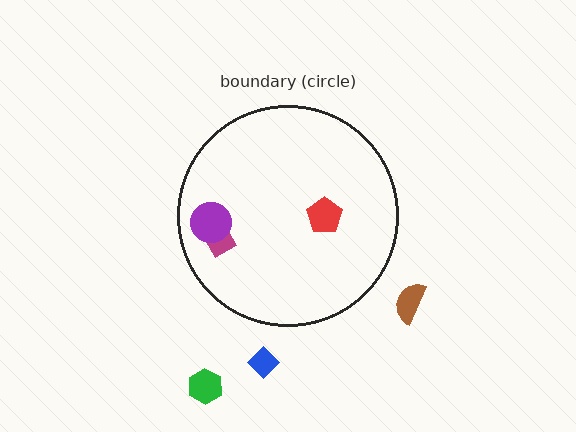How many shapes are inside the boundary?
3 inside, 3 outside.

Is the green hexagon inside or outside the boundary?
Outside.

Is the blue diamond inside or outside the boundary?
Outside.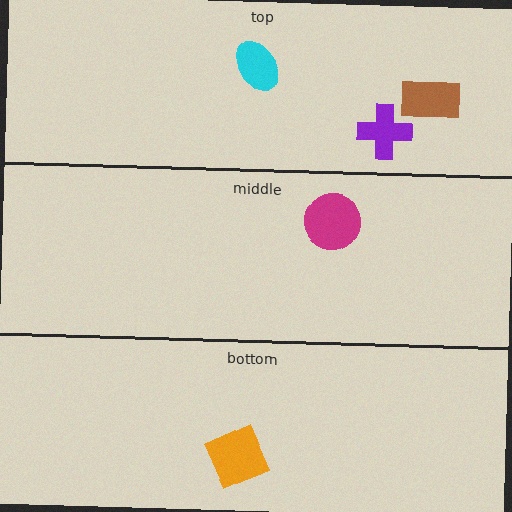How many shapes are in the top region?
3.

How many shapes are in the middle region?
1.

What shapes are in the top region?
The brown rectangle, the purple cross, the cyan ellipse.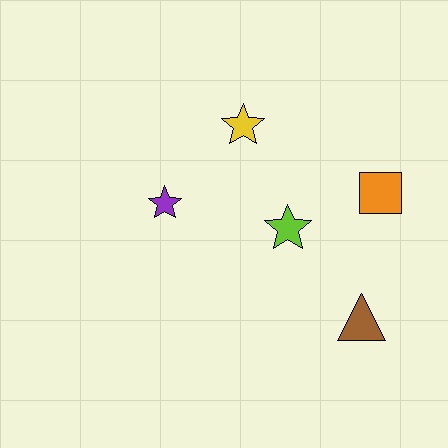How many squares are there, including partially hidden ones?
There is 1 square.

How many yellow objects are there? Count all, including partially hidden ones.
There is 1 yellow object.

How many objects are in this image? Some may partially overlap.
There are 5 objects.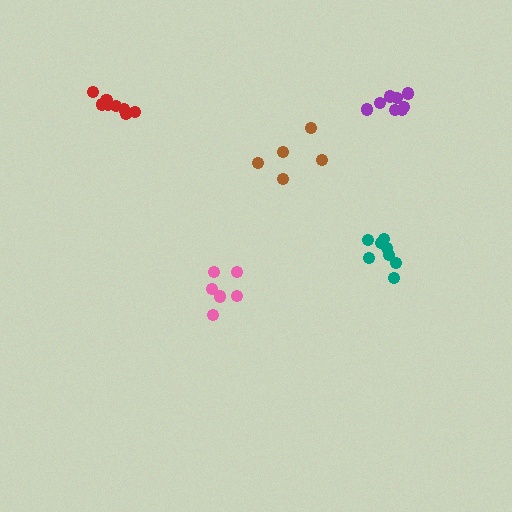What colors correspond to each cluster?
The clusters are colored: pink, red, purple, teal, brown.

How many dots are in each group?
Group 1: 6 dots, Group 2: 8 dots, Group 3: 8 dots, Group 4: 8 dots, Group 5: 5 dots (35 total).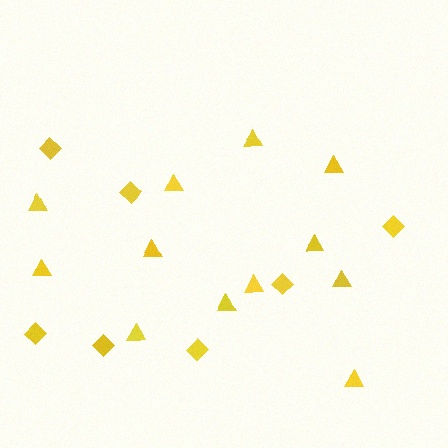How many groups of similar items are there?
There are 2 groups: one group of diamonds (7) and one group of triangles (12).